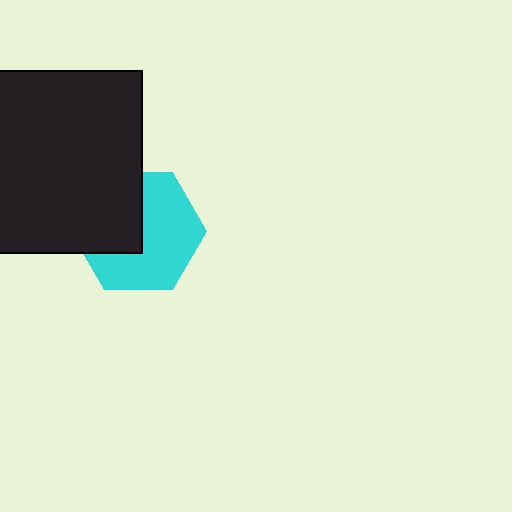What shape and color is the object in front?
The object in front is a black rectangle.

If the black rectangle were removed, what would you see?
You would see the complete cyan hexagon.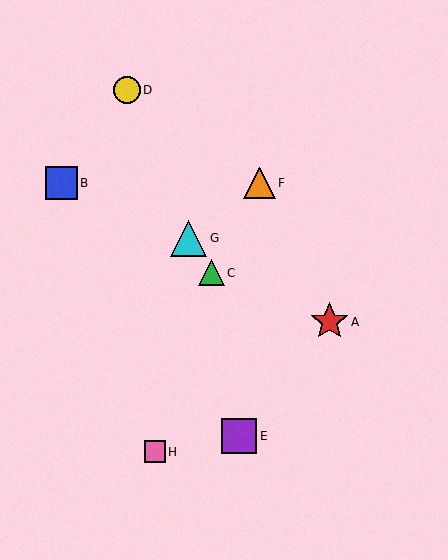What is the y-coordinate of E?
Object E is at y≈436.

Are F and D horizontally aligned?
No, F is at y≈183 and D is at y≈90.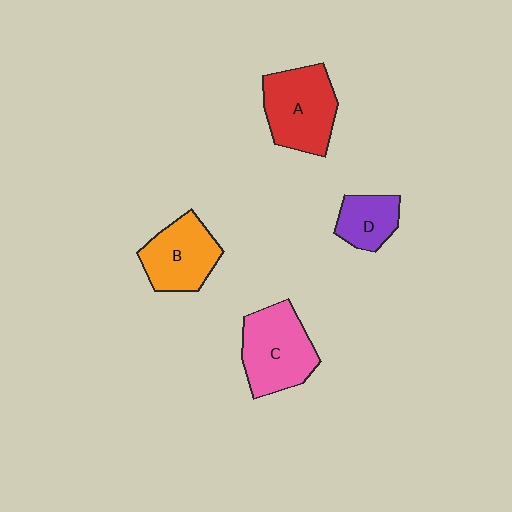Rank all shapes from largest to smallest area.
From largest to smallest: C (pink), A (red), B (orange), D (purple).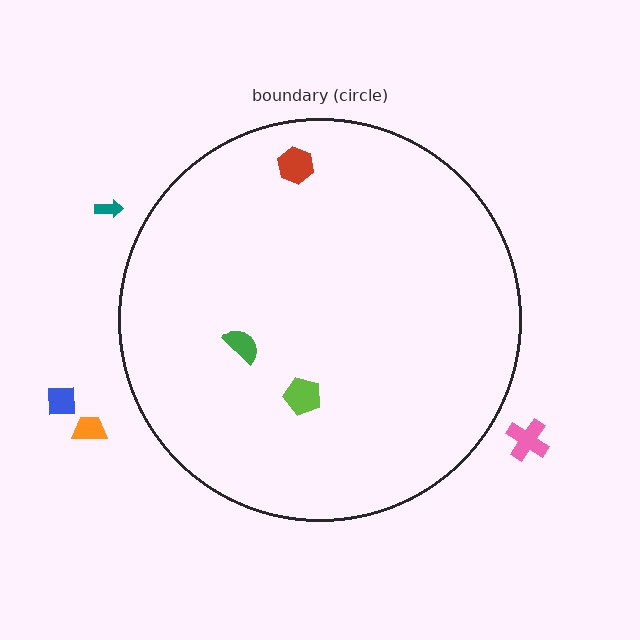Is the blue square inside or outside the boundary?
Outside.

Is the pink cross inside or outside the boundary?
Outside.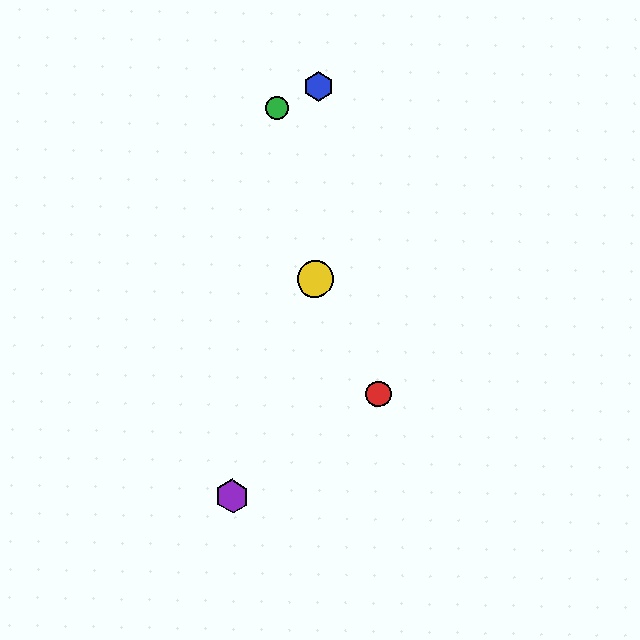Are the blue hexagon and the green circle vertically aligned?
No, the blue hexagon is at x≈319 and the green circle is at x≈277.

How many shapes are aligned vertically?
2 shapes (the blue hexagon, the yellow circle) are aligned vertically.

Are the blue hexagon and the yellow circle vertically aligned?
Yes, both are at x≈319.